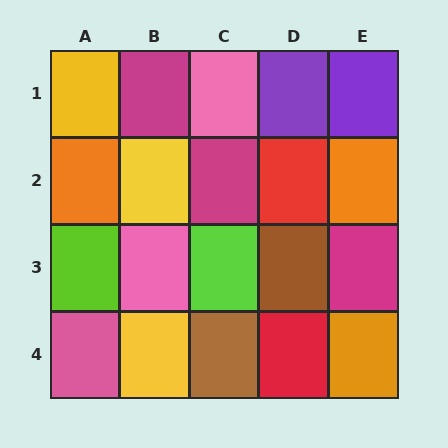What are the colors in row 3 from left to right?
Lime, pink, lime, brown, magenta.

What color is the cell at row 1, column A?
Yellow.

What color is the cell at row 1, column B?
Magenta.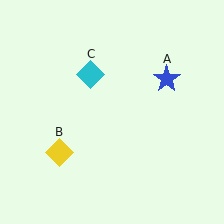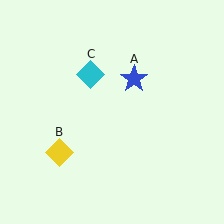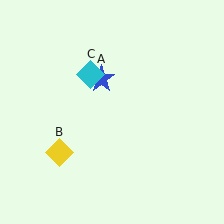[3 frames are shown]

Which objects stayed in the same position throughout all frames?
Yellow diamond (object B) and cyan diamond (object C) remained stationary.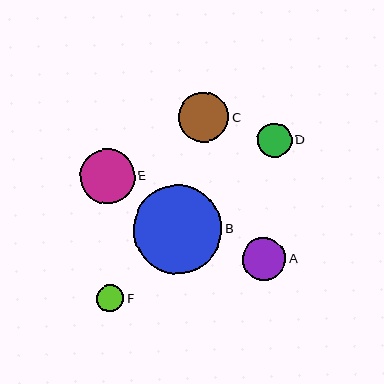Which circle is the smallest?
Circle F is the smallest with a size of approximately 27 pixels.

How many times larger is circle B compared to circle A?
Circle B is approximately 2.0 times the size of circle A.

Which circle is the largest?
Circle B is the largest with a size of approximately 89 pixels.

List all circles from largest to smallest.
From largest to smallest: B, E, C, A, D, F.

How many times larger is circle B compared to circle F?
Circle B is approximately 3.3 times the size of circle F.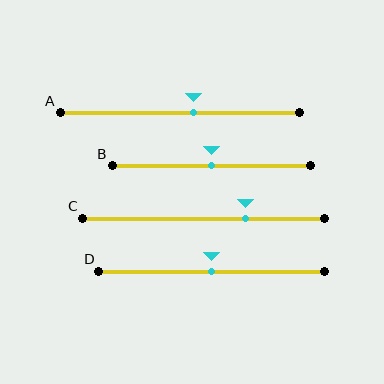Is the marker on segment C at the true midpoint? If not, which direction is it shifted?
No, the marker on segment C is shifted to the right by about 18% of the segment length.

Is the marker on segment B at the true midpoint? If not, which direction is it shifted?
Yes, the marker on segment B is at the true midpoint.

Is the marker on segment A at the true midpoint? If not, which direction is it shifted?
No, the marker on segment A is shifted to the right by about 6% of the segment length.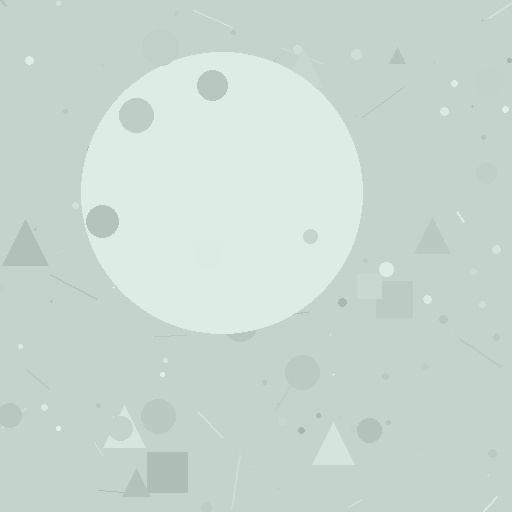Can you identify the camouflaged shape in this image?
The camouflaged shape is a circle.